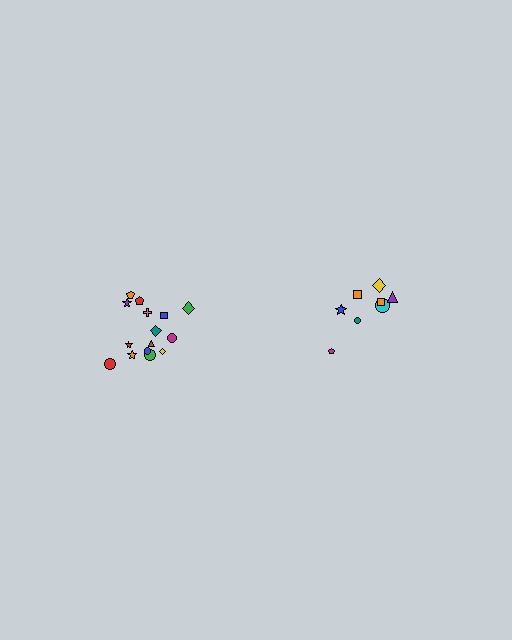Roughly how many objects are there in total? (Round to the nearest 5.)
Roughly 25 objects in total.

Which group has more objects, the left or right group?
The left group.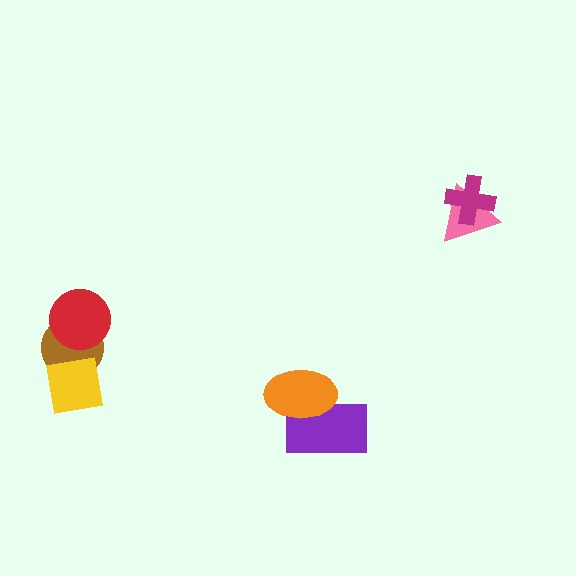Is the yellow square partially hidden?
No, no other shape covers it.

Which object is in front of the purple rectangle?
The orange ellipse is in front of the purple rectangle.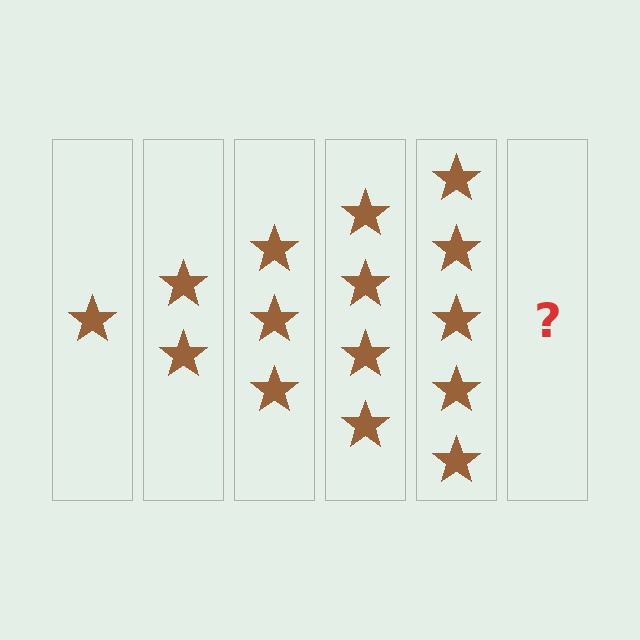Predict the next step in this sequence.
The next step is 6 stars.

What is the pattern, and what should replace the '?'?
The pattern is that each step adds one more star. The '?' should be 6 stars.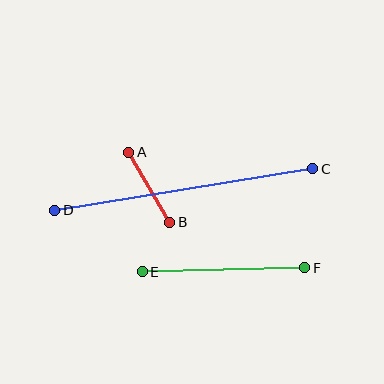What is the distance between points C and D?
The distance is approximately 262 pixels.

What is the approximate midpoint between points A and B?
The midpoint is at approximately (149, 187) pixels.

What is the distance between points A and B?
The distance is approximately 81 pixels.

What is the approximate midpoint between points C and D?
The midpoint is at approximately (184, 189) pixels.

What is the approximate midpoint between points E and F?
The midpoint is at approximately (223, 270) pixels.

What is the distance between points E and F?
The distance is approximately 162 pixels.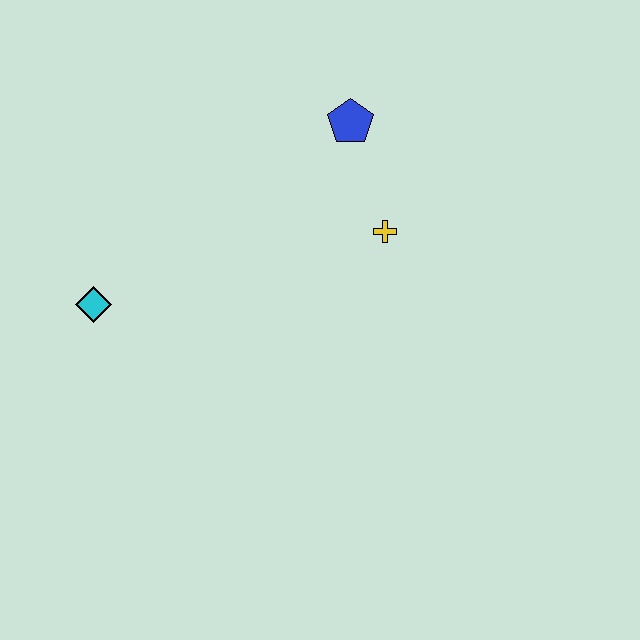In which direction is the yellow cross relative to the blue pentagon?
The yellow cross is below the blue pentagon.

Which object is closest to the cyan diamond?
The yellow cross is closest to the cyan diamond.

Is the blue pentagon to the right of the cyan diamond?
Yes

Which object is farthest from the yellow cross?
The cyan diamond is farthest from the yellow cross.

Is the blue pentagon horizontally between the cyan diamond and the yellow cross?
Yes